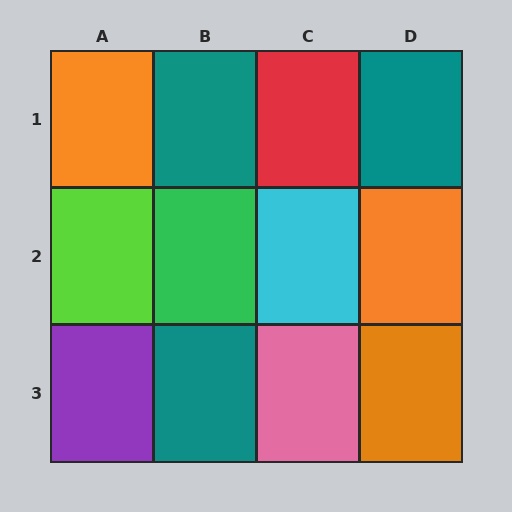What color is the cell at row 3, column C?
Pink.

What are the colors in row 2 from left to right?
Lime, green, cyan, orange.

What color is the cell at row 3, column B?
Teal.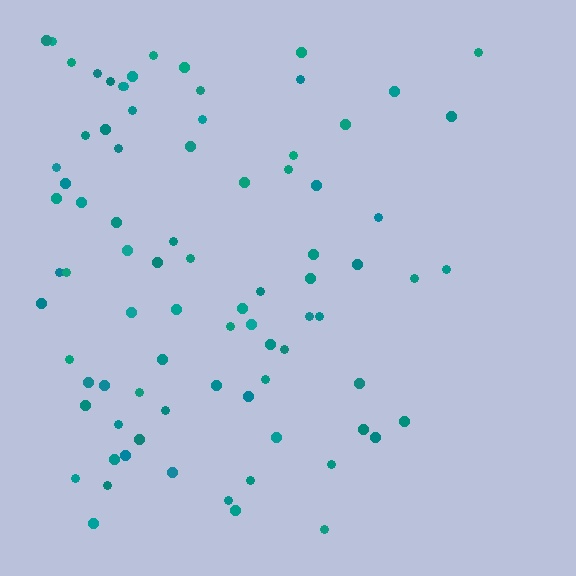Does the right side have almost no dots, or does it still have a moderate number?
Still a moderate number, just noticeably fewer than the left.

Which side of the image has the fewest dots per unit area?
The right.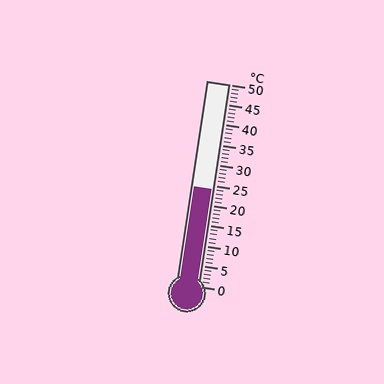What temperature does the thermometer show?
The thermometer shows approximately 24°C.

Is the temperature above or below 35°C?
The temperature is below 35°C.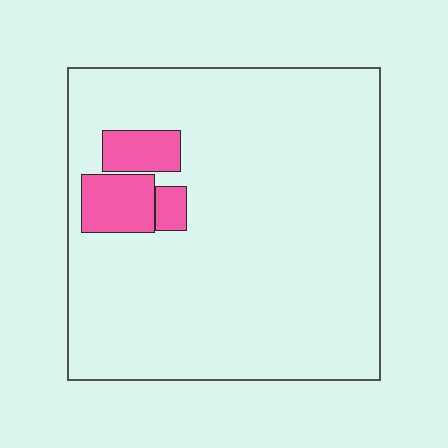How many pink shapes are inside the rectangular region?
3.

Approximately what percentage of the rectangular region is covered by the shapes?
Approximately 10%.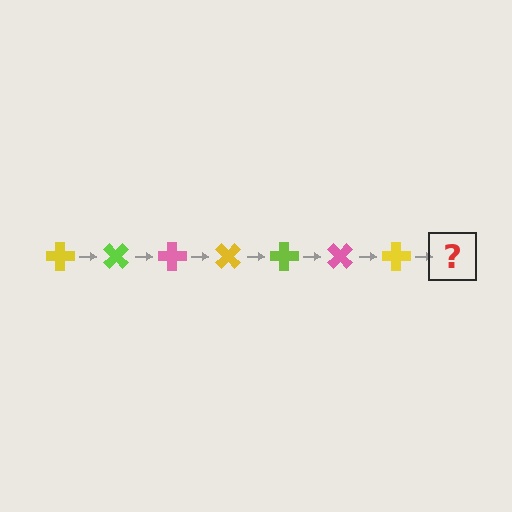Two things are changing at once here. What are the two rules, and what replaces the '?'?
The two rules are that it rotates 45 degrees each step and the color cycles through yellow, lime, and pink. The '?' should be a lime cross, rotated 315 degrees from the start.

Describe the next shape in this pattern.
It should be a lime cross, rotated 315 degrees from the start.